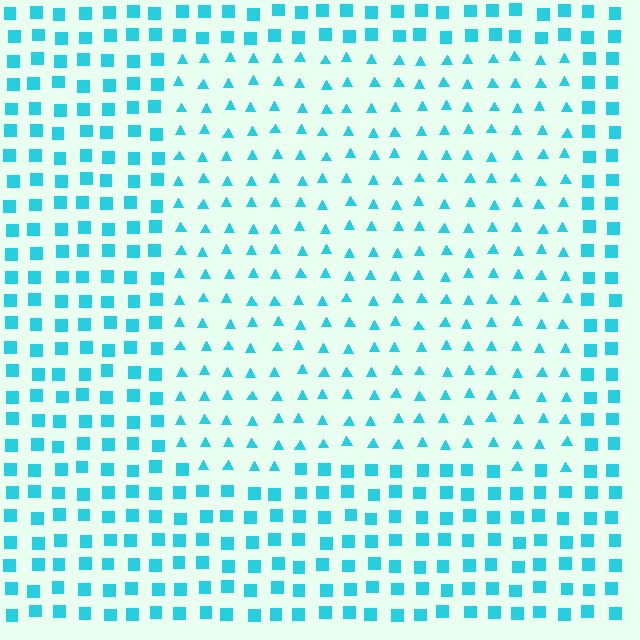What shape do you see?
I see a rectangle.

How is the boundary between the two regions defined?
The boundary is defined by a change in element shape: triangles inside vs. squares outside. All elements share the same color and spacing.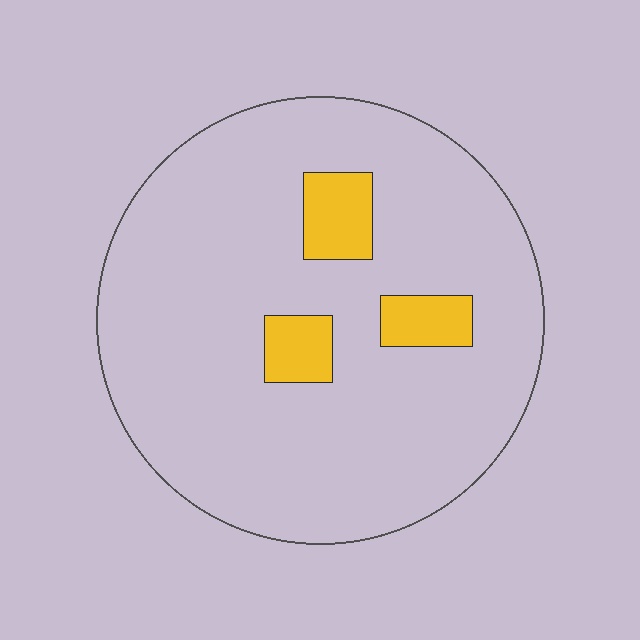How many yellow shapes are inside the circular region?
3.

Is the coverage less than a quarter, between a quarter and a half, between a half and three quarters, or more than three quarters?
Less than a quarter.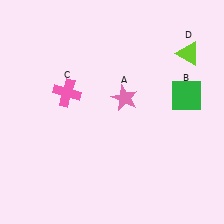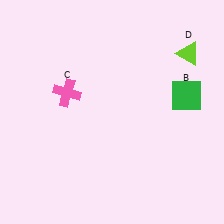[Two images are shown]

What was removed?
The pink star (A) was removed in Image 2.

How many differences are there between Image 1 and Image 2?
There is 1 difference between the two images.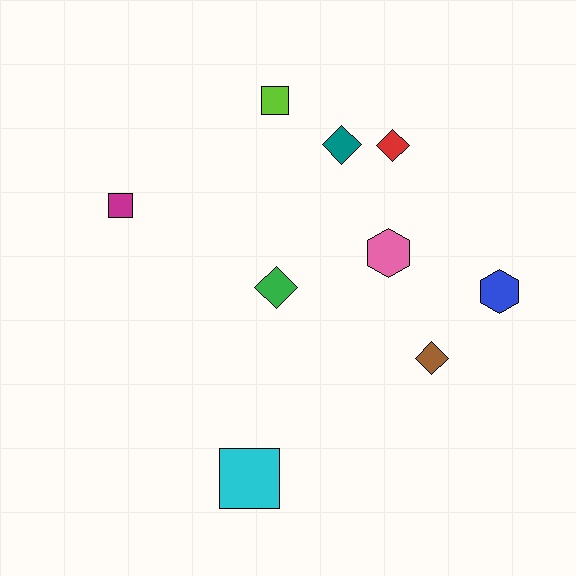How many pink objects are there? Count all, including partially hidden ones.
There is 1 pink object.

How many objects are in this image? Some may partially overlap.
There are 9 objects.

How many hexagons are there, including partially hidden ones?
There are 2 hexagons.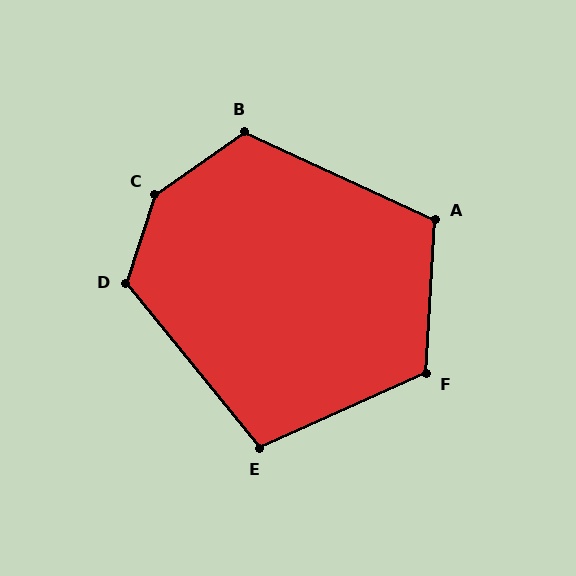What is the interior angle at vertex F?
Approximately 118 degrees (obtuse).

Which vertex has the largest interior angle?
C, at approximately 144 degrees.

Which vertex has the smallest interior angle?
E, at approximately 105 degrees.